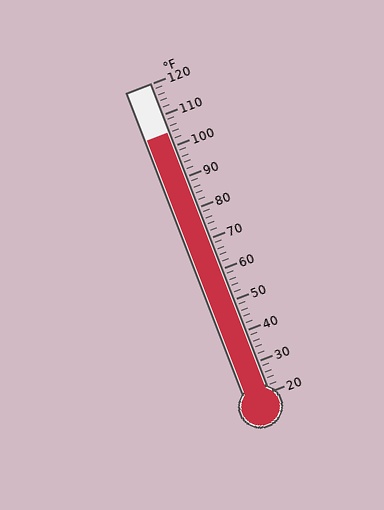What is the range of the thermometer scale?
The thermometer scale ranges from 20°F to 120°F.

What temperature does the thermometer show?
The thermometer shows approximately 104°F.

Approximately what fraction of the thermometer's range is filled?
The thermometer is filled to approximately 85% of its range.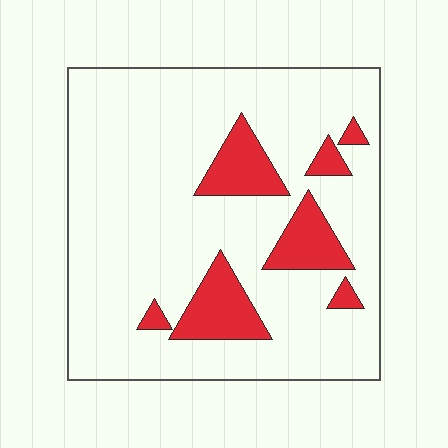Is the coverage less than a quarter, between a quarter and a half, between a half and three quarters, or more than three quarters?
Less than a quarter.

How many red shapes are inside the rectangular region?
7.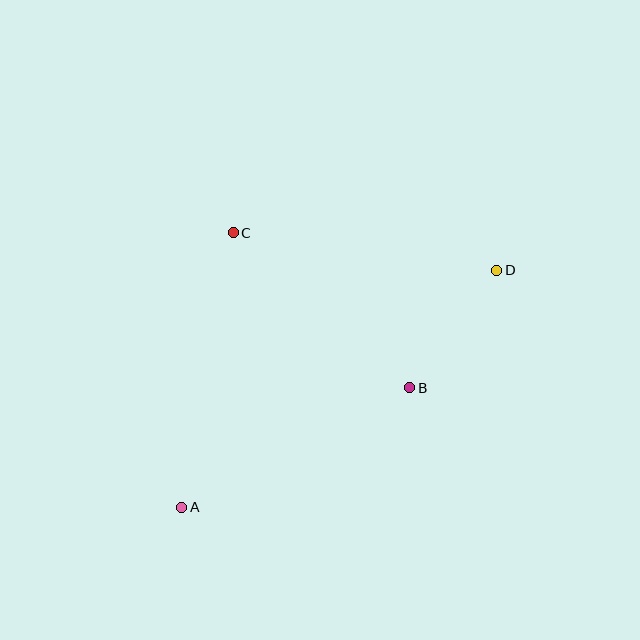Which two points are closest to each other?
Points B and D are closest to each other.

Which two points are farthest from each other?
Points A and D are farthest from each other.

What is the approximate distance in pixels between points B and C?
The distance between B and C is approximately 235 pixels.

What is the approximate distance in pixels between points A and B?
The distance between A and B is approximately 257 pixels.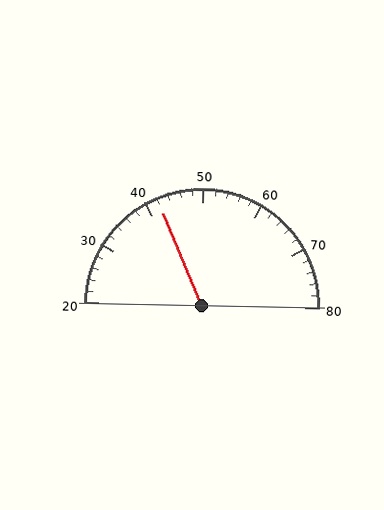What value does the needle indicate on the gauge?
The needle indicates approximately 42.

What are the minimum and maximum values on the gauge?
The gauge ranges from 20 to 80.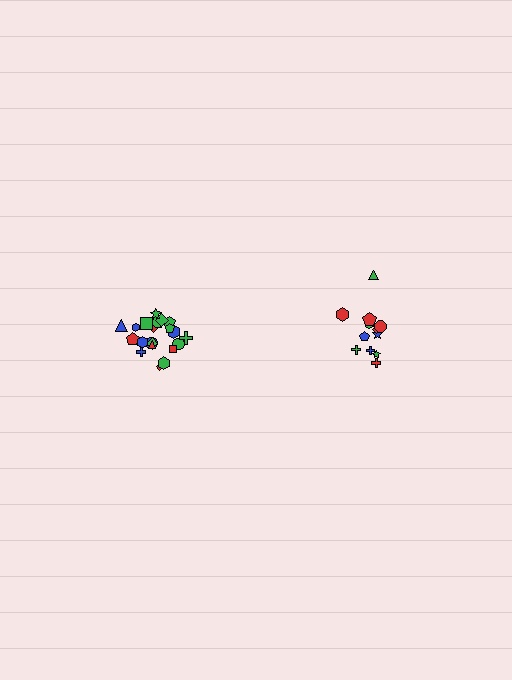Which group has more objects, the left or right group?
The left group.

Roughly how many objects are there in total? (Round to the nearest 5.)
Roughly 35 objects in total.